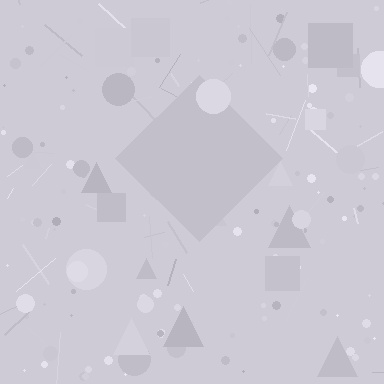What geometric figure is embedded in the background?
A diamond is embedded in the background.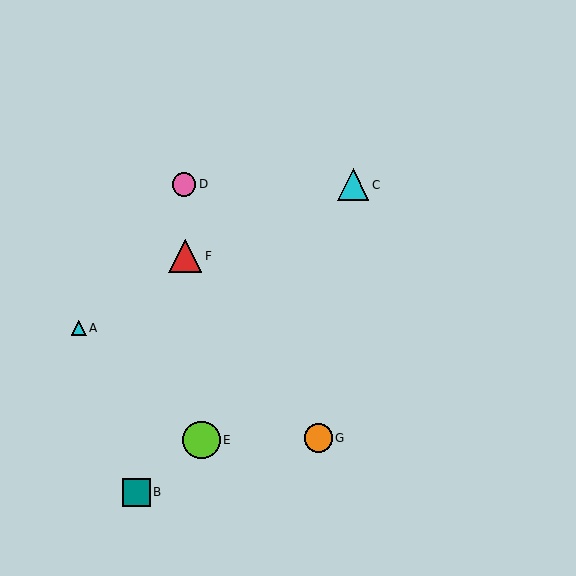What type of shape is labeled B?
Shape B is a teal square.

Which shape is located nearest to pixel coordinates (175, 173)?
The pink circle (labeled D) at (184, 184) is nearest to that location.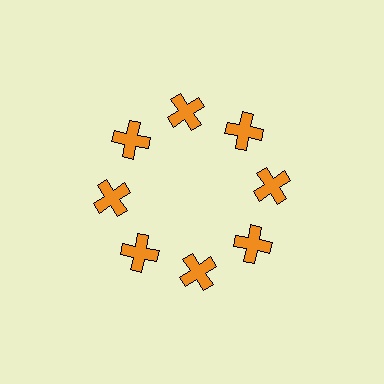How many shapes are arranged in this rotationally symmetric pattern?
There are 8 shapes, arranged in 8 groups of 1.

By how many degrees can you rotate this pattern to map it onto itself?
The pattern maps onto itself every 45 degrees of rotation.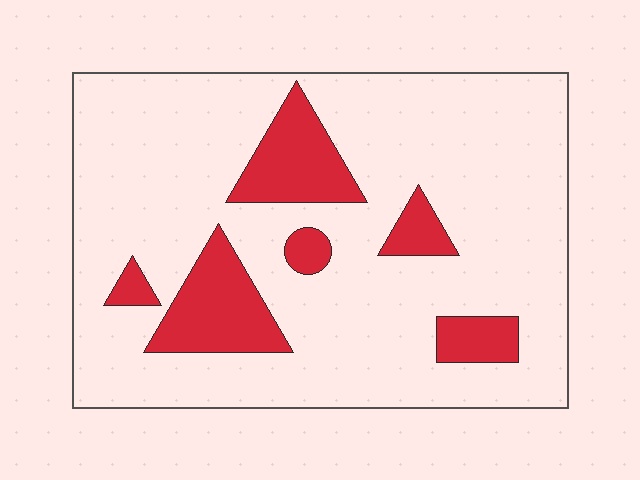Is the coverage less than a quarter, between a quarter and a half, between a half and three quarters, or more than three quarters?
Less than a quarter.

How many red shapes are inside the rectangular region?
6.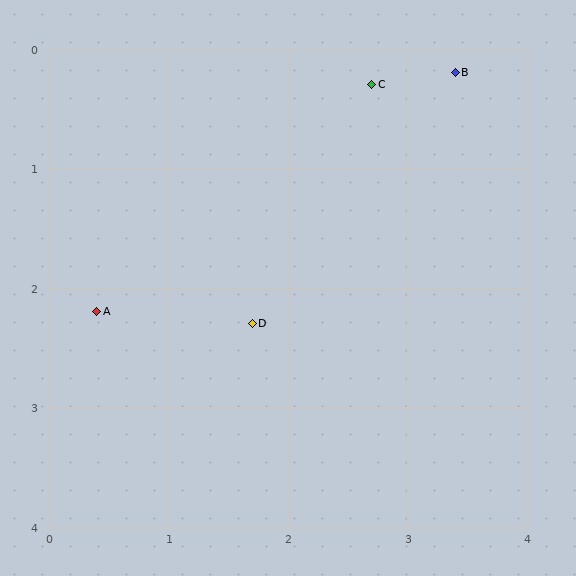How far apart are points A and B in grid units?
Points A and B are about 3.6 grid units apart.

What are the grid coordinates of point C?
Point C is at approximately (2.7, 0.3).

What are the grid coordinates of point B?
Point B is at approximately (3.4, 0.2).